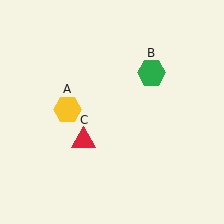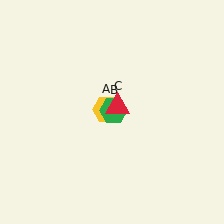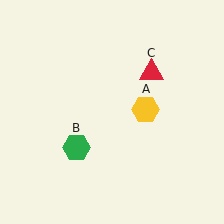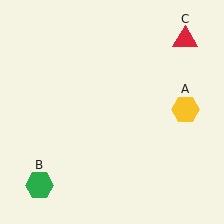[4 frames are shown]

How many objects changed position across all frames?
3 objects changed position: yellow hexagon (object A), green hexagon (object B), red triangle (object C).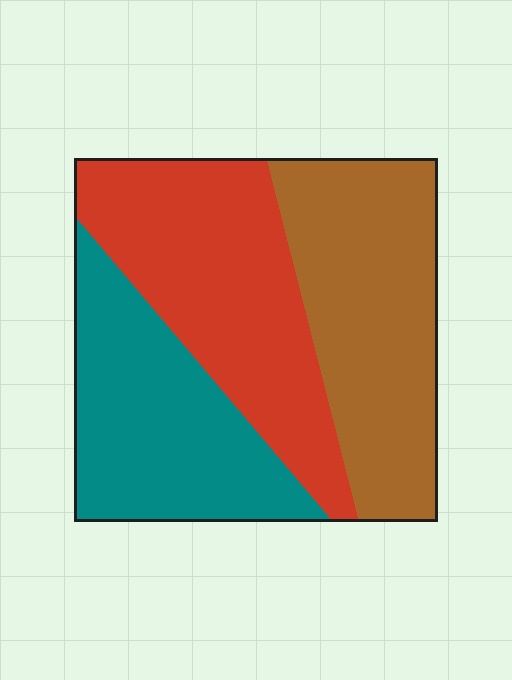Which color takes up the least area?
Teal, at roughly 30%.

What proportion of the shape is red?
Red takes up between a quarter and a half of the shape.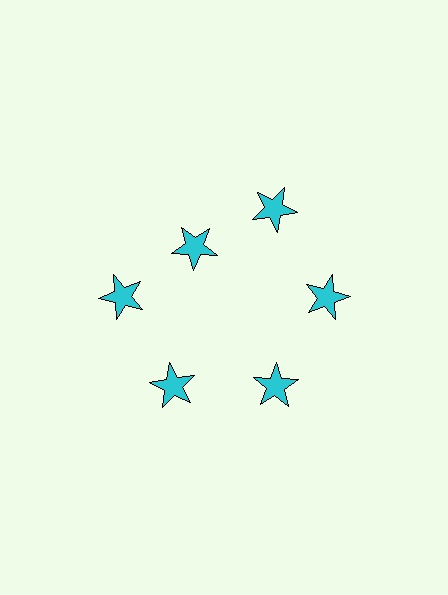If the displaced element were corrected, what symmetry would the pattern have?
It would have 6-fold rotational symmetry — the pattern would map onto itself every 60 degrees.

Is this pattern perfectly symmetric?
No. The 6 cyan stars are arranged in a ring, but one element near the 11 o'clock position is pulled inward toward the center, breaking the 6-fold rotational symmetry.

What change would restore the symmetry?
The symmetry would be restored by moving it outward, back onto the ring so that all 6 stars sit at equal angles and equal distance from the center.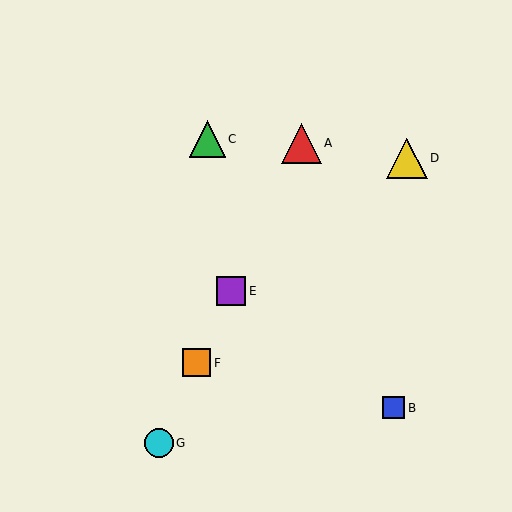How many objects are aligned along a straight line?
4 objects (A, E, F, G) are aligned along a straight line.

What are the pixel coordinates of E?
Object E is at (231, 291).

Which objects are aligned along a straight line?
Objects A, E, F, G are aligned along a straight line.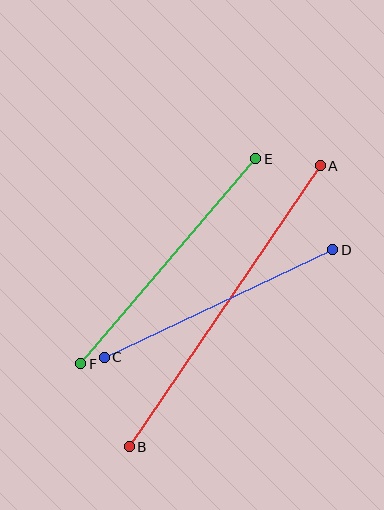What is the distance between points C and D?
The distance is approximately 253 pixels.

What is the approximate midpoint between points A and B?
The midpoint is at approximately (225, 306) pixels.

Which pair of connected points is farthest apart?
Points A and B are farthest apart.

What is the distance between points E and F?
The distance is approximately 270 pixels.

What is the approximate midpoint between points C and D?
The midpoint is at approximately (219, 304) pixels.